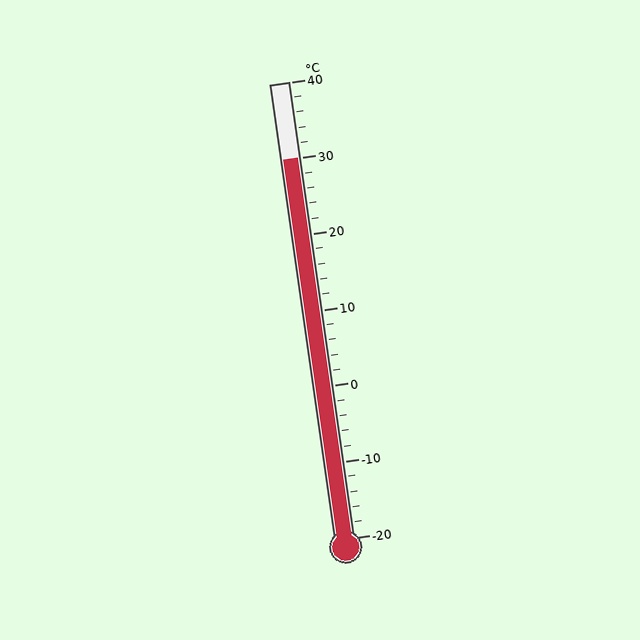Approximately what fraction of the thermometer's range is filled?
The thermometer is filled to approximately 85% of its range.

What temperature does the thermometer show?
The thermometer shows approximately 30°C.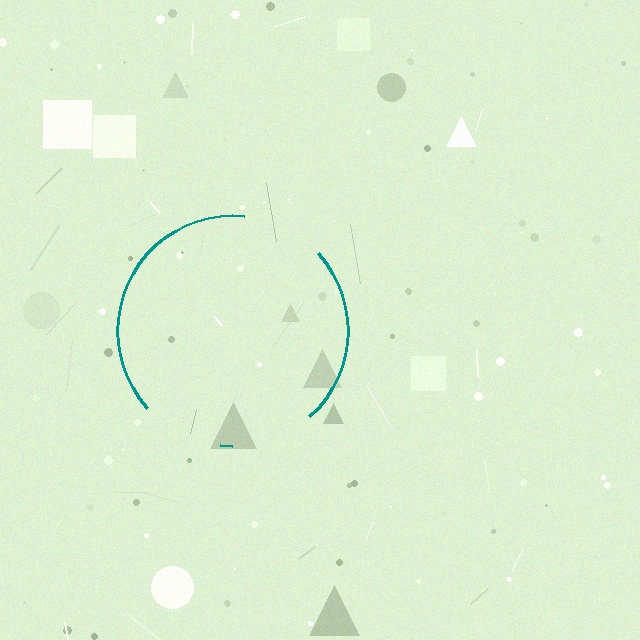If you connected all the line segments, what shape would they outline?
They would outline a circle.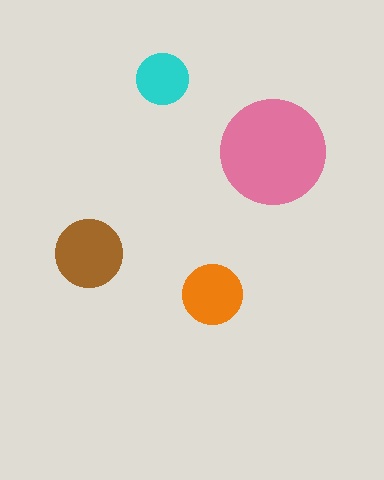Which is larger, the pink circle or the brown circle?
The pink one.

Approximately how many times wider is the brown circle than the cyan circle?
About 1.5 times wider.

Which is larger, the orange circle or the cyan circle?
The orange one.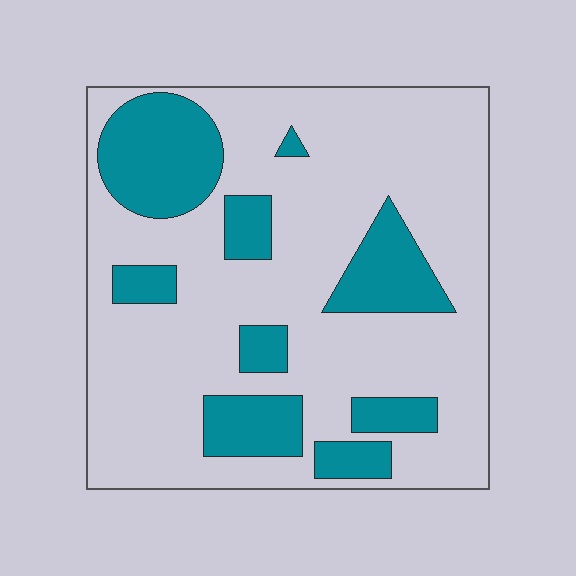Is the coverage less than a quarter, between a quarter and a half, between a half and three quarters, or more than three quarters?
Between a quarter and a half.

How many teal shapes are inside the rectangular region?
9.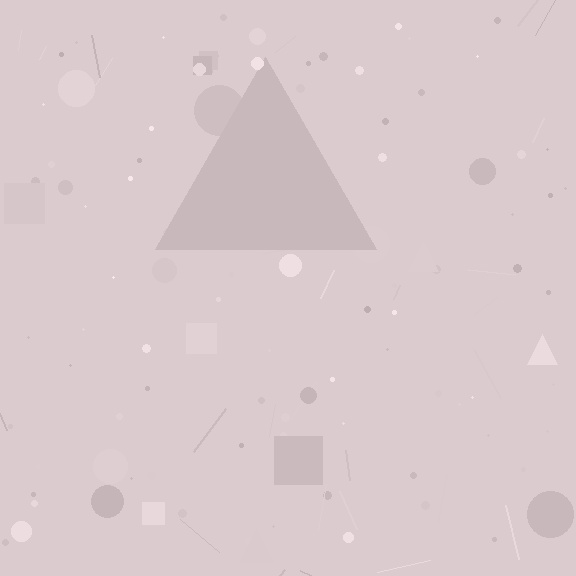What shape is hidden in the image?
A triangle is hidden in the image.